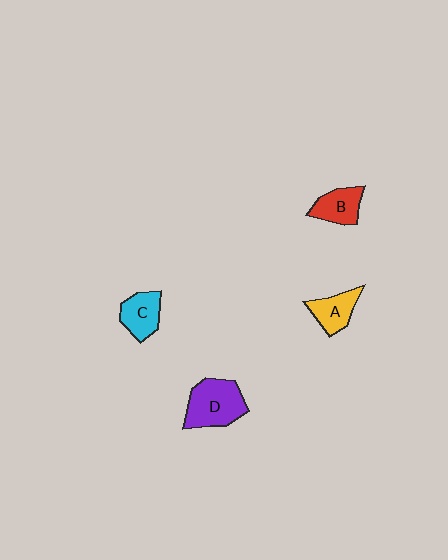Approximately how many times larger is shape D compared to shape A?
Approximately 1.7 times.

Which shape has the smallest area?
Shape A (yellow).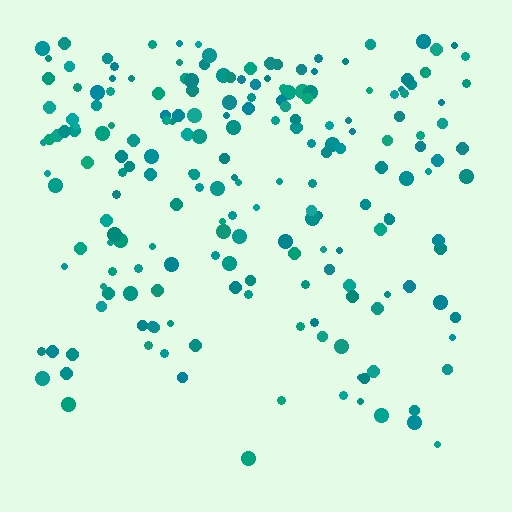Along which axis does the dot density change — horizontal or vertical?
Vertical.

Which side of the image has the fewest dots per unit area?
The bottom.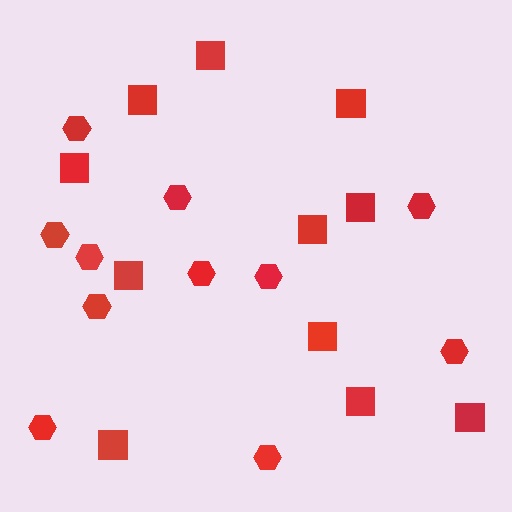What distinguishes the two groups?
There are 2 groups: one group of hexagons (11) and one group of squares (11).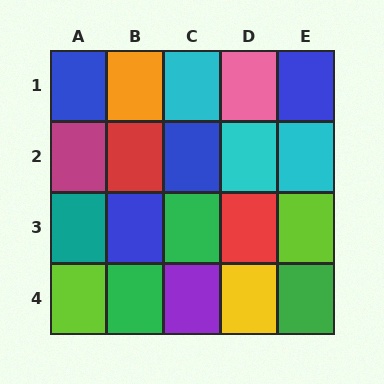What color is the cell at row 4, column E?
Green.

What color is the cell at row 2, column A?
Magenta.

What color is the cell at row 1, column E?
Blue.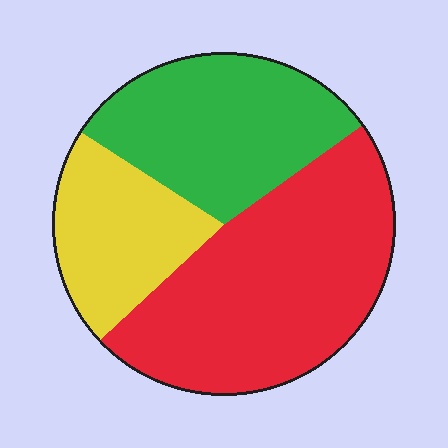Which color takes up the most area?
Red, at roughly 50%.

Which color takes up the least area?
Yellow, at roughly 20%.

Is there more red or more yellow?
Red.